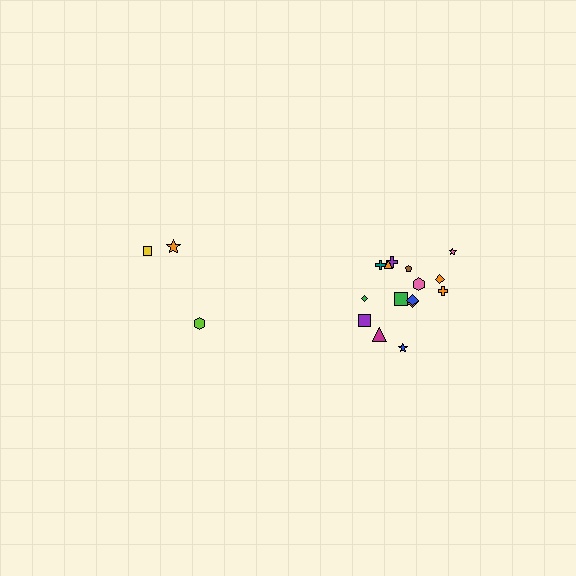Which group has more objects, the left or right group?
The right group.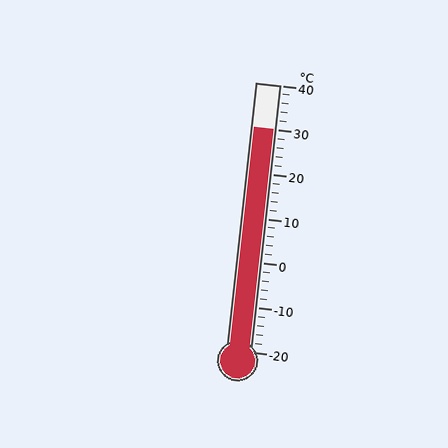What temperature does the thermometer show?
The thermometer shows approximately 30°C.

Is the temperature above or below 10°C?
The temperature is above 10°C.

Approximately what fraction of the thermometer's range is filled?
The thermometer is filled to approximately 85% of its range.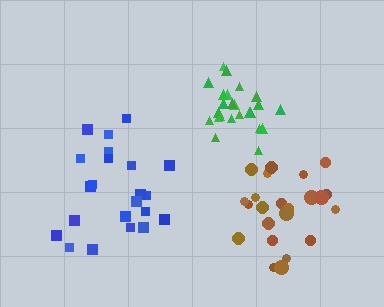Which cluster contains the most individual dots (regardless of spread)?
Green (24).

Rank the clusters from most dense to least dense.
green, brown, blue.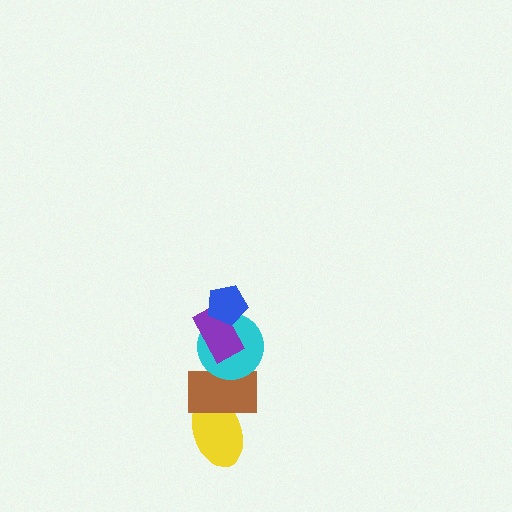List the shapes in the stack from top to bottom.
From top to bottom: the blue pentagon, the purple rectangle, the cyan circle, the brown rectangle, the yellow ellipse.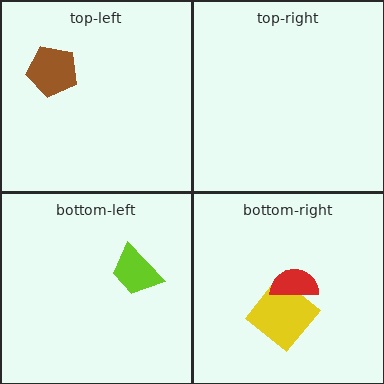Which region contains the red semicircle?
The bottom-right region.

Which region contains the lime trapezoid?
The bottom-left region.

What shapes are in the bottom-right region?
The yellow diamond, the red semicircle.